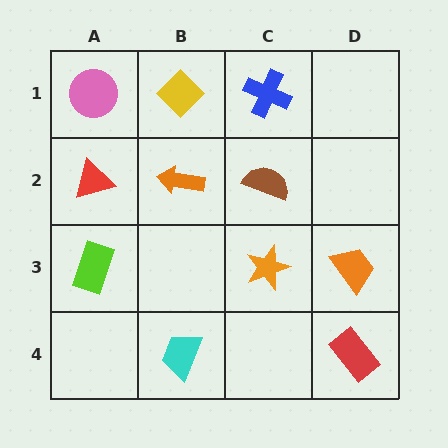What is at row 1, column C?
A blue cross.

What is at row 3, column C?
An orange star.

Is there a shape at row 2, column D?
No, that cell is empty.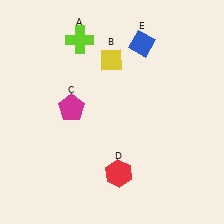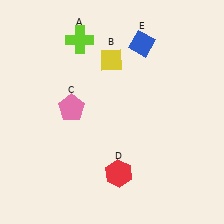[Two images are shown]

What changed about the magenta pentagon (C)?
In Image 1, C is magenta. In Image 2, it changed to pink.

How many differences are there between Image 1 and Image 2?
There is 1 difference between the two images.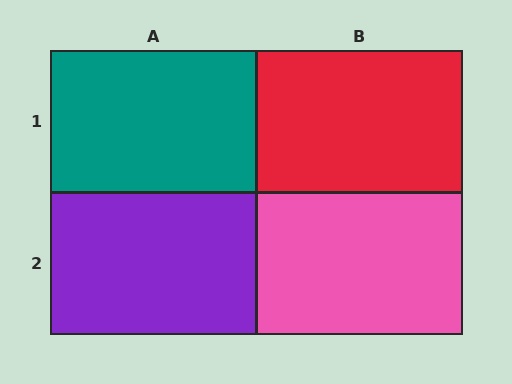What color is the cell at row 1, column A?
Teal.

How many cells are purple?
1 cell is purple.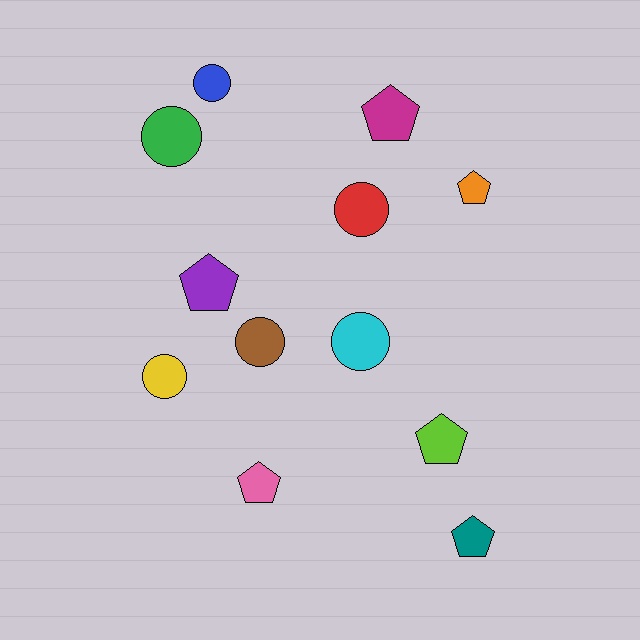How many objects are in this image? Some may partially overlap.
There are 12 objects.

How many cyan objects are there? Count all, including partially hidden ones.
There is 1 cyan object.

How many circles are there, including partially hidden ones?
There are 6 circles.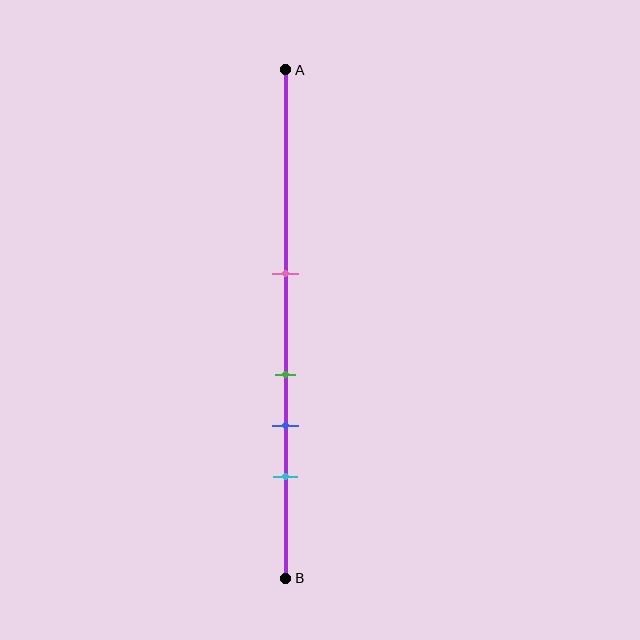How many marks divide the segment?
There are 4 marks dividing the segment.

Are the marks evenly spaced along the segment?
No, the marks are not evenly spaced.